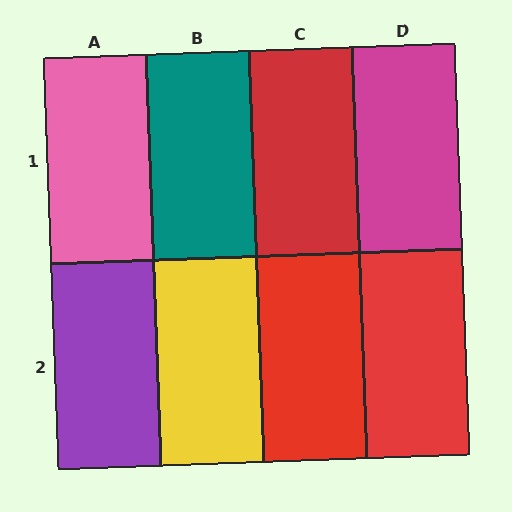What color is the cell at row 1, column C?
Red.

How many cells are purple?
1 cell is purple.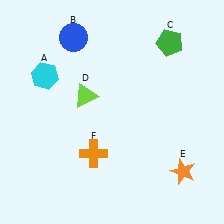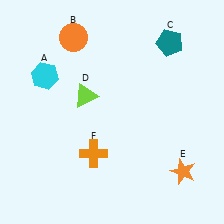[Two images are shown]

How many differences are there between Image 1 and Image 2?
There are 2 differences between the two images.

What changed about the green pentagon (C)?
In Image 1, C is green. In Image 2, it changed to teal.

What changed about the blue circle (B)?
In Image 1, B is blue. In Image 2, it changed to orange.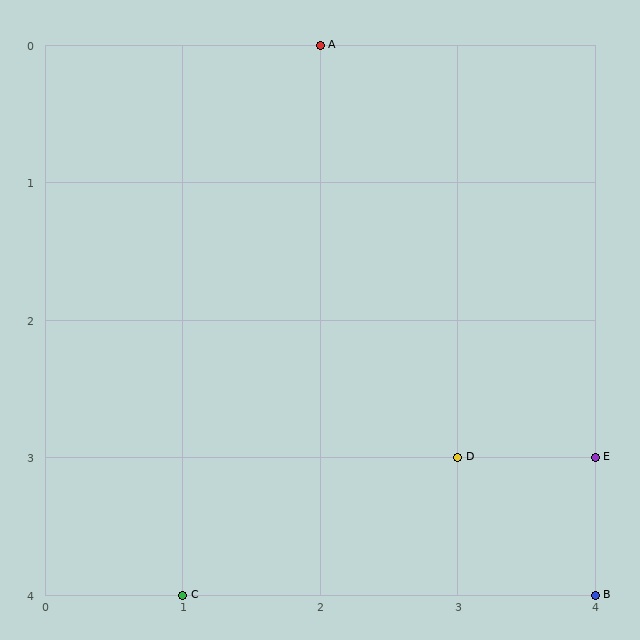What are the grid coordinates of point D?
Point D is at grid coordinates (3, 3).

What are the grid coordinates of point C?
Point C is at grid coordinates (1, 4).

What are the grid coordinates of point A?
Point A is at grid coordinates (2, 0).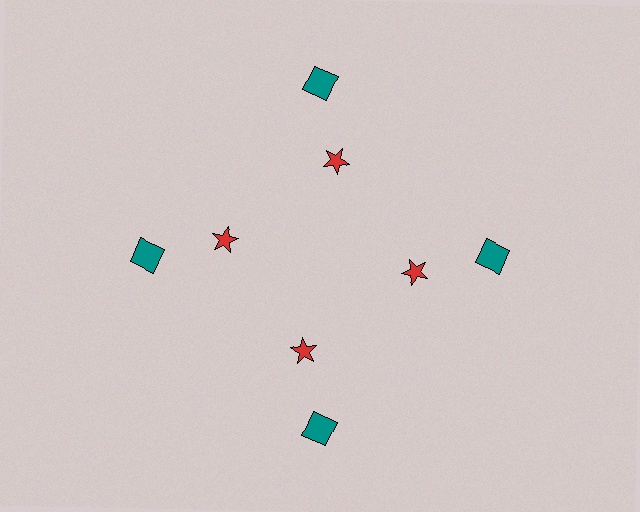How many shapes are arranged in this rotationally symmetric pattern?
There are 8 shapes, arranged in 4 groups of 2.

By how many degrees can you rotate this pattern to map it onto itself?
The pattern maps onto itself every 90 degrees of rotation.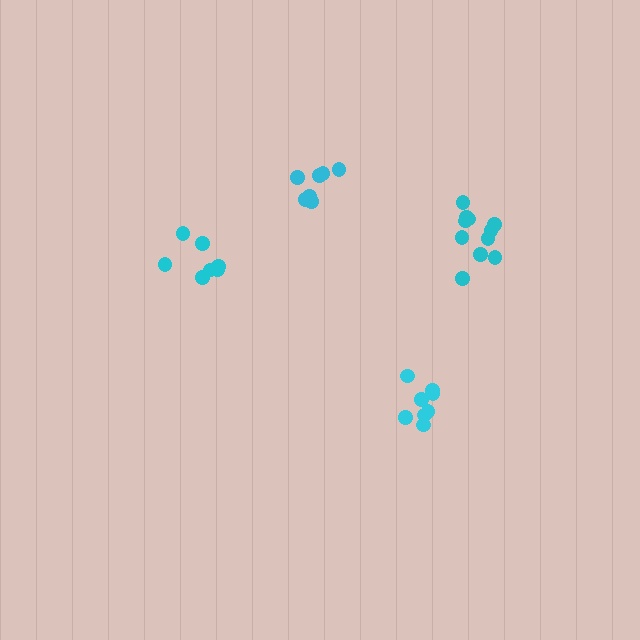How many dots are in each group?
Group 1: 8 dots, Group 2: 7 dots, Group 3: 7 dots, Group 4: 11 dots (33 total).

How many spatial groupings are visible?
There are 4 spatial groupings.